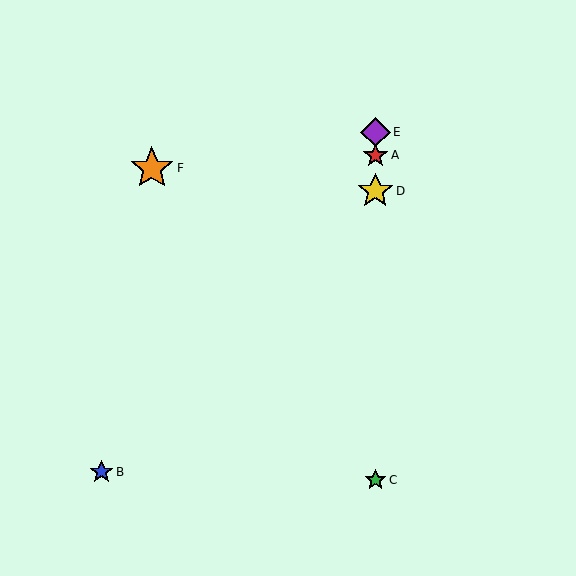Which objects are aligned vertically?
Objects A, C, D, E are aligned vertically.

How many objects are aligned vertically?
4 objects (A, C, D, E) are aligned vertically.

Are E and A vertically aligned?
Yes, both are at x≈375.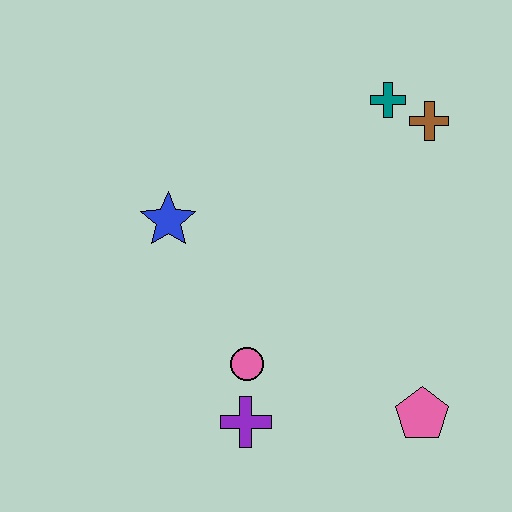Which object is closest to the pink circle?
The purple cross is closest to the pink circle.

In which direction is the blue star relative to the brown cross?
The blue star is to the left of the brown cross.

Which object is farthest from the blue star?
The pink pentagon is farthest from the blue star.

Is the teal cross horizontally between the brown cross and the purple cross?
Yes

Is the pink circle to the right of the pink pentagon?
No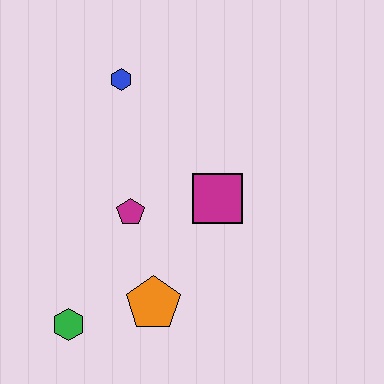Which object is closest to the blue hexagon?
The magenta pentagon is closest to the blue hexagon.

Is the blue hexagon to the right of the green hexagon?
Yes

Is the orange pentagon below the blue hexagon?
Yes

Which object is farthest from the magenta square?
The green hexagon is farthest from the magenta square.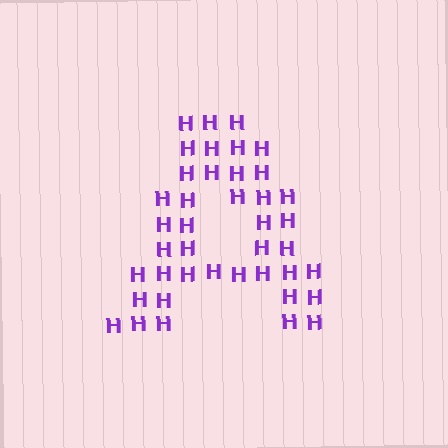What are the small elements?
The small elements are letter H's.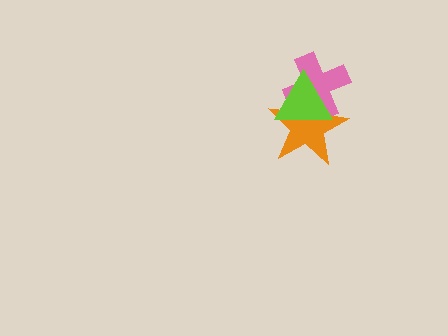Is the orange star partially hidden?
Yes, it is partially covered by another shape.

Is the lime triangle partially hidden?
No, no other shape covers it.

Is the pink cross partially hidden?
Yes, it is partially covered by another shape.